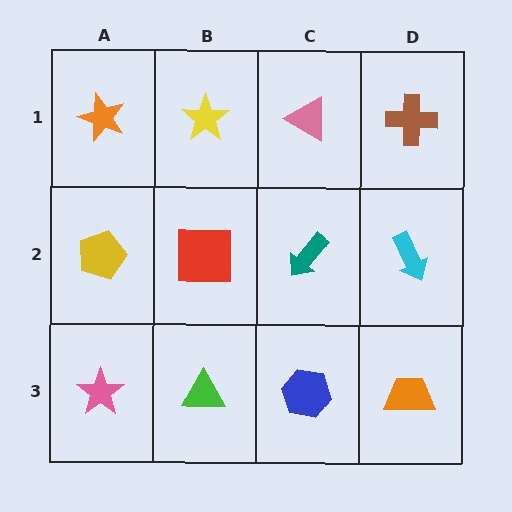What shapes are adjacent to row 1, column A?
A yellow pentagon (row 2, column A), a yellow star (row 1, column B).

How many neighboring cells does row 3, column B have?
3.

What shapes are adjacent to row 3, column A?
A yellow pentagon (row 2, column A), a green triangle (row 3, column B).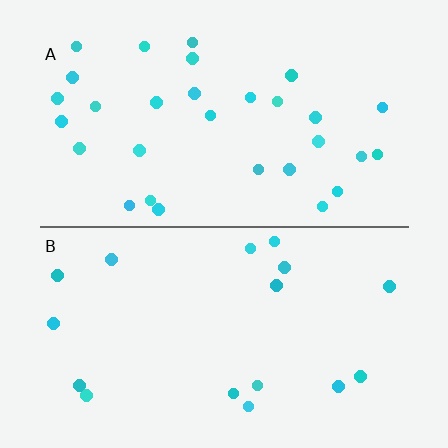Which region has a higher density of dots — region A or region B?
A (the top).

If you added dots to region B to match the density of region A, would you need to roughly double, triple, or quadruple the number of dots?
Approximately double.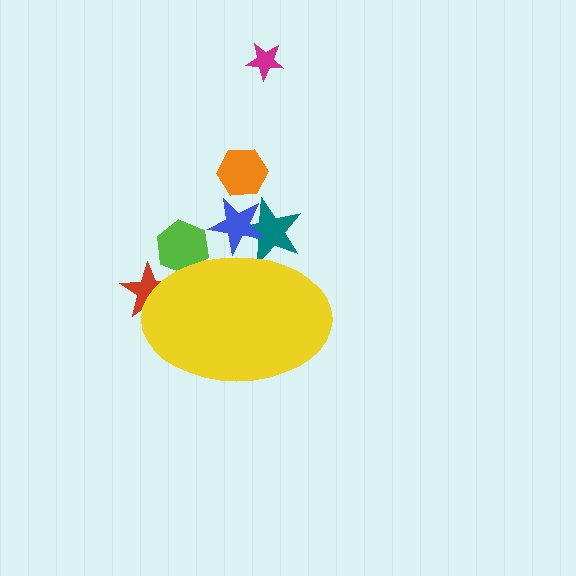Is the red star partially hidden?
Yes, the red star is partially hidden behind the yellow ellipse.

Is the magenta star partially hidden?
No, the magenta star is fully visible.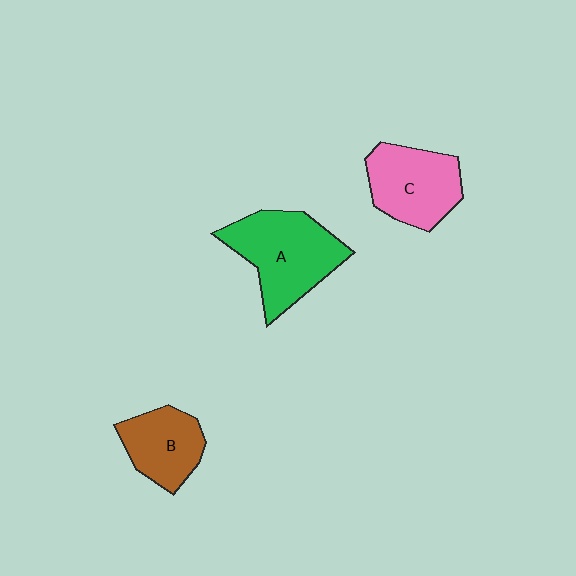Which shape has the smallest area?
Shape B (brown).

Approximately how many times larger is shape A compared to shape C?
Approximately 1.3 times.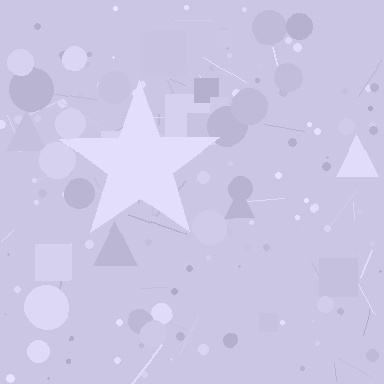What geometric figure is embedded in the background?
A star is embedded in the background.